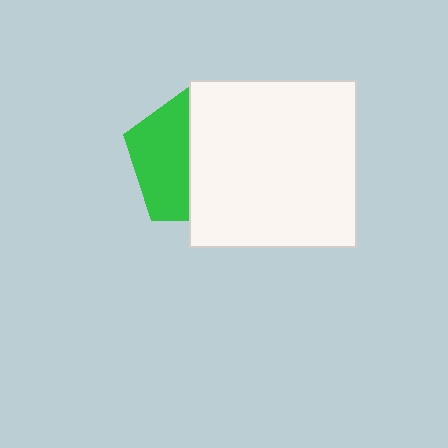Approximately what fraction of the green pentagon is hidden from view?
Roughly 57% of the green pentagon is hidden behind the white rectangle.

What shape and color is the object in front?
The object in front is a white rectangle.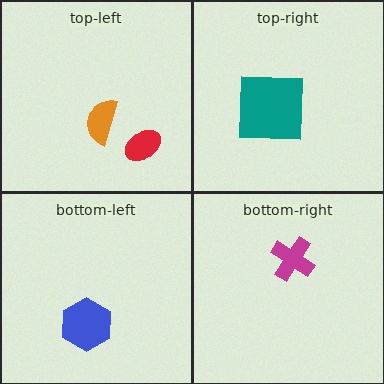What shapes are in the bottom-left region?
The blue hexagon.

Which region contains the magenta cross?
The bottom-right region.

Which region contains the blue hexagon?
The bottom-left region.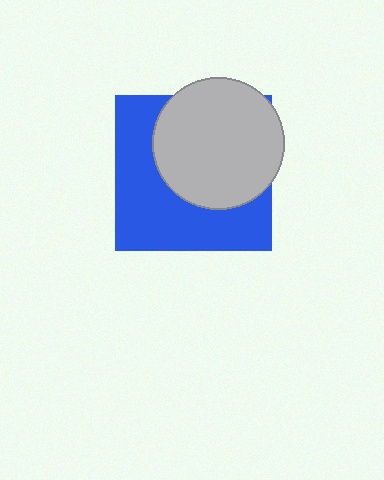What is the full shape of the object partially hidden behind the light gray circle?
The partially hidden object is a blue square.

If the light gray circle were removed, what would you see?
You would see the complete blue square.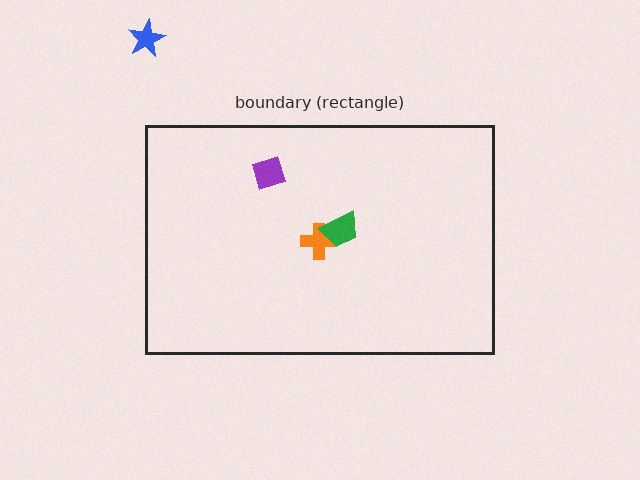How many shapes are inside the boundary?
3 inside, 1 outside.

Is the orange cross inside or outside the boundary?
Inside.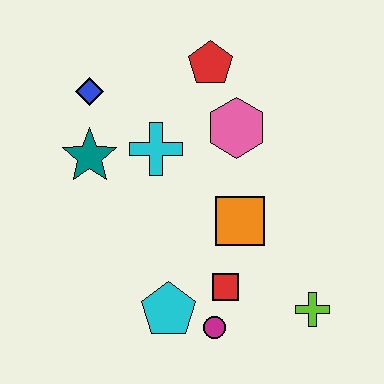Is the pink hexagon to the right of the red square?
Yes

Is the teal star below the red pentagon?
Yes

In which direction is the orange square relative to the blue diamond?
The orange square is to the right of the blue diamond.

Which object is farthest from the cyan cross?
The lime cross is farthest from the cyan cross.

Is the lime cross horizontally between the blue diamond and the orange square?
No